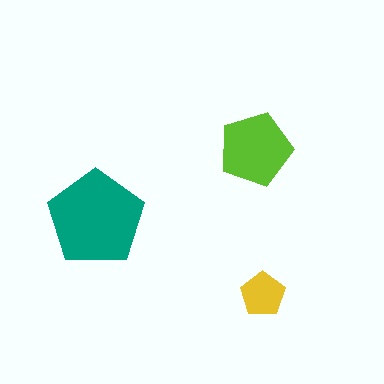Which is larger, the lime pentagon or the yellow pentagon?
The lime one.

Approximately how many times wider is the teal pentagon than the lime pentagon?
About 1.5 times wider.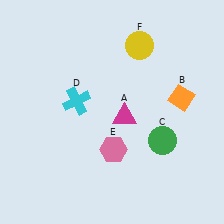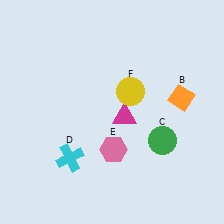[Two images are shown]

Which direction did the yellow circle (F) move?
The yellow circle (F) moved down.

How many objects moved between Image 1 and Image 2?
2 objects moved between the two images.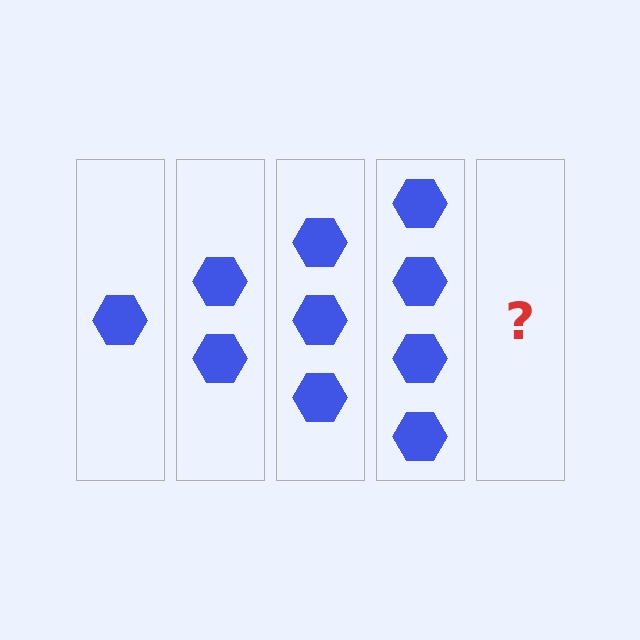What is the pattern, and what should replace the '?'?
The pattern is that each step adds one more hexagon. The '?' should be 5 hexagons.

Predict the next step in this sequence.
The next step is 5 hexagons.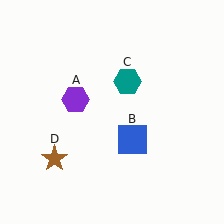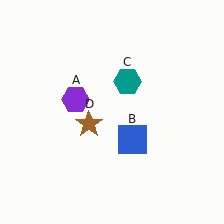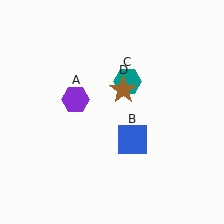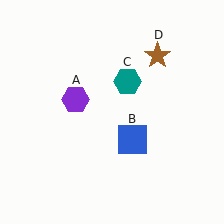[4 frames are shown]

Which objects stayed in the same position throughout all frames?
Purple hexagon (object A) and blue square (object B) and teal hexagon (object C) remained stationary.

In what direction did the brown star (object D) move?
The brown star (object D) moved up and to the right.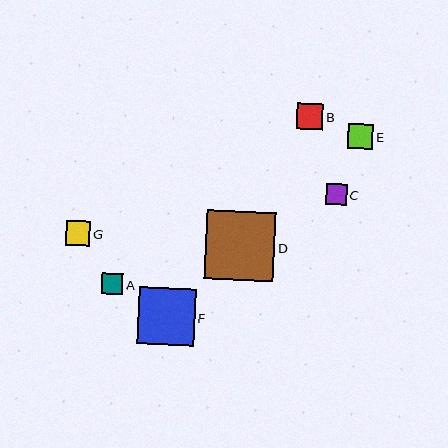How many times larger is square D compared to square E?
Square D is approximately 2.7 times the size of square E.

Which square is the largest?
Square D is the largest with a size of approximately 69 pixels.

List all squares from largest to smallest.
From largest to smallest: D, F, B, E, G, A, C.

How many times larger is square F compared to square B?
Square F is approximately 2.2 times the size of square B.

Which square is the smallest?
Square C is the smallest with a size of approximately 20 pixels.